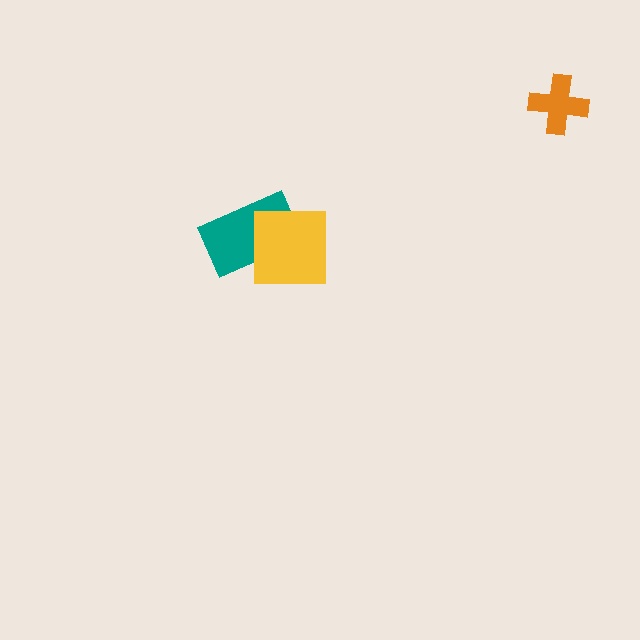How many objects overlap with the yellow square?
1 object overlaps with the yellow square.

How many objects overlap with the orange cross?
0 objects overlap with the orange cross.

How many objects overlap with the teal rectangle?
1 object overlaps with the teal rectangle.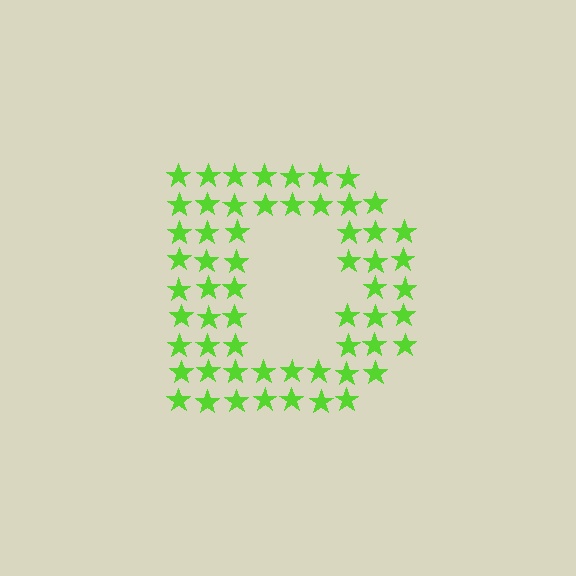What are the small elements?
The small elements are stars.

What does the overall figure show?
The overall figure shows the letter D.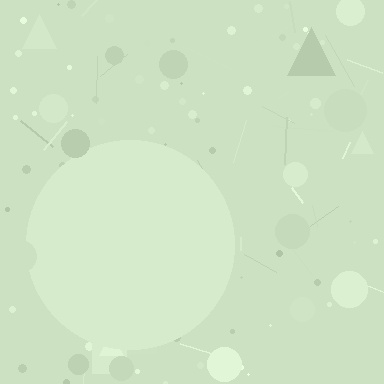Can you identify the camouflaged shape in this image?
The camouflaged shape is a circle.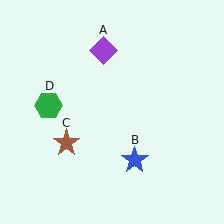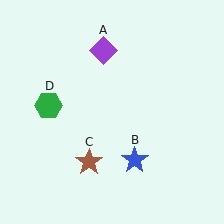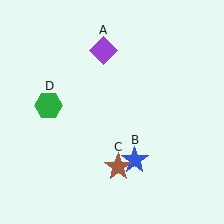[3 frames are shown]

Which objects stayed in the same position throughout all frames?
Purple diamond (object A) and blue star (object B) and green hexagon (object D) remained stationary.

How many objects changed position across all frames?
1 object changed position: brown star (object C).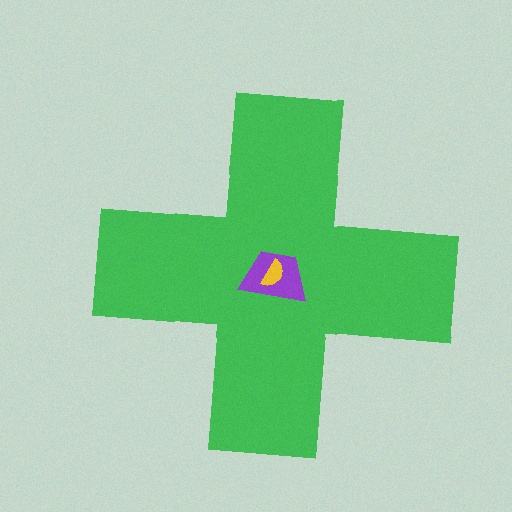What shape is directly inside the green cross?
The purple trapezoid.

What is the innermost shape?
The yellow semicircle.